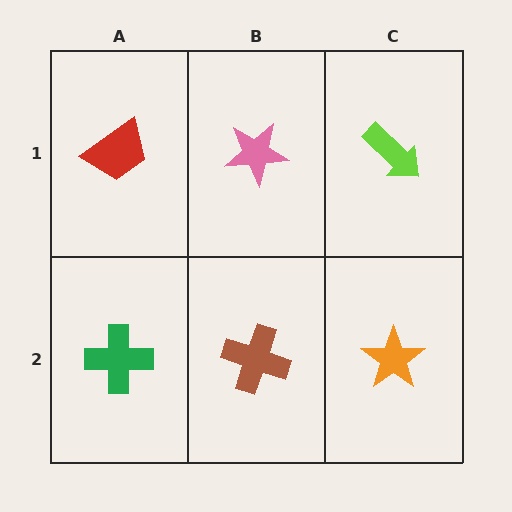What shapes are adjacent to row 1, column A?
A green cross (row 2, column A), a pink star (row 1, column B).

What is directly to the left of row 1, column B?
A red trapezoid.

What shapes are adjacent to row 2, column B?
A pink star (row 1, column B), a green cross (row 2, column A), an orange star (row 2, column C).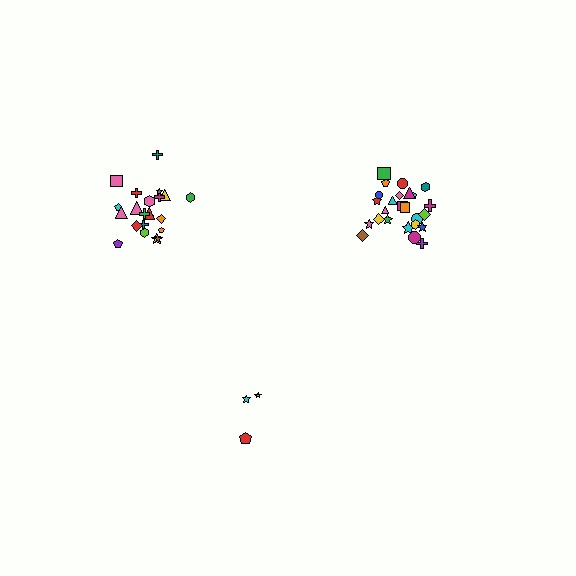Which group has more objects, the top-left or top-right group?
The top-right group.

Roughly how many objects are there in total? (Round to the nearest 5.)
Roughly 50 objects in total.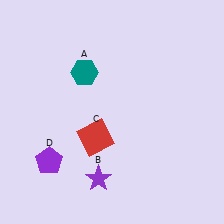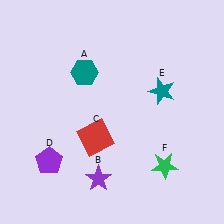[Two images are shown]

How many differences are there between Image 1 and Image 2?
There are 2 differences between the two images.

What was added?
A teal star (E), a green star (F) were added in Image 2.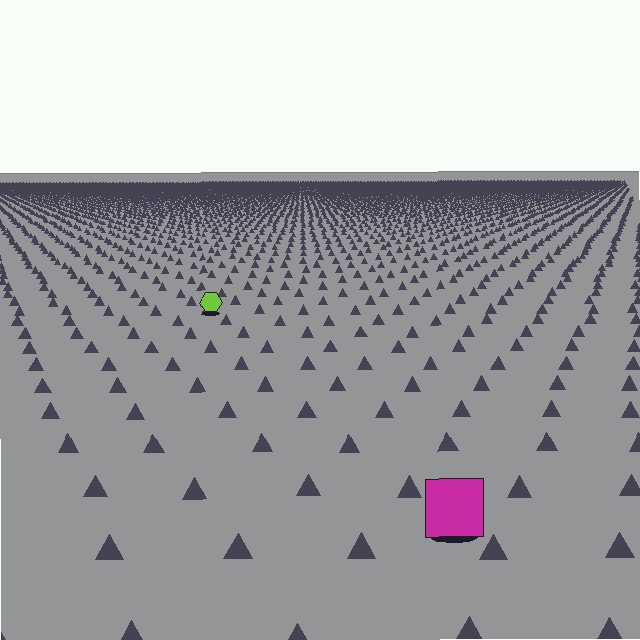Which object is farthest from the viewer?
The lime hexagon is farthest from the viewer. It appears smaller and the ground texture around it is denser.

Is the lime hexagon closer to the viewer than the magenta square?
No. The magenta square is closer — you can tell from the texture gradient: the ground texture is coarser near it.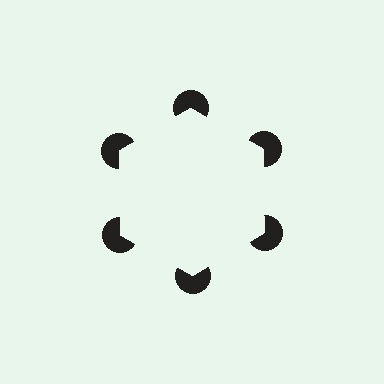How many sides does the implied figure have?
6 sides.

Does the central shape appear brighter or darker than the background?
It typically appears slightly brighter than the background, even though no actual brightness change is drawn.